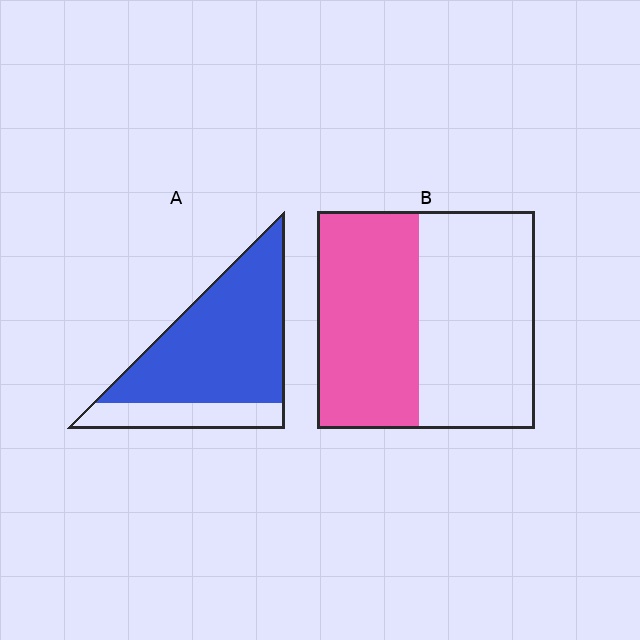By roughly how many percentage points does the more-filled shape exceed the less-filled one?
By roughly 30 percentage points (A over B).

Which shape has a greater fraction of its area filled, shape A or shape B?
Shape A.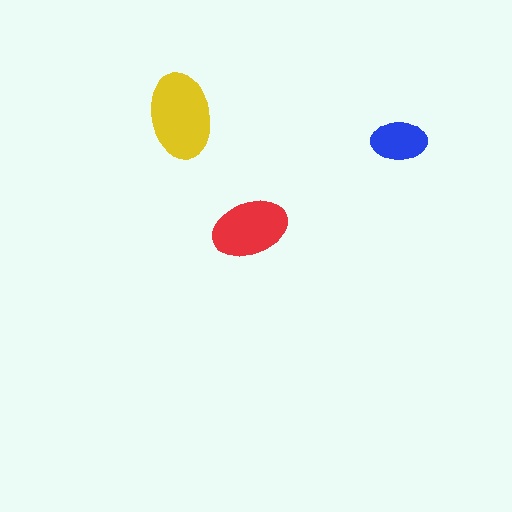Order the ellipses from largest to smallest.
the yellow one, the red one, the blue one.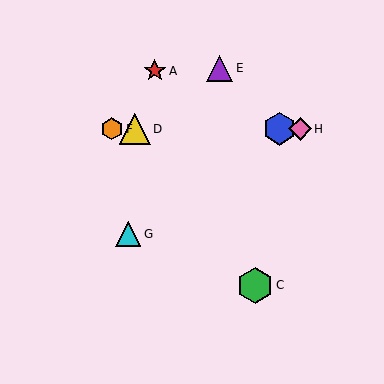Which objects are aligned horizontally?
Objects B, D, F, H are aligned horizontally.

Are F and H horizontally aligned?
Yes, both are at y≈129.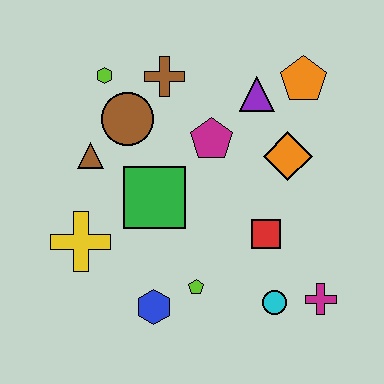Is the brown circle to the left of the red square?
Yes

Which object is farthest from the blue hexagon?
The orange pentagon is farthest from the blue hexagon.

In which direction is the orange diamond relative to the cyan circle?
The orange diamond is above the cyan circle.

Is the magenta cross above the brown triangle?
No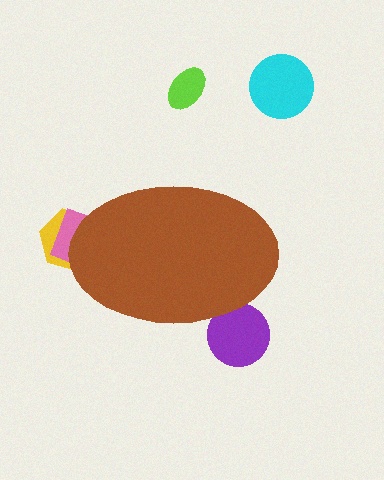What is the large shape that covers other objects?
A brown ellipse.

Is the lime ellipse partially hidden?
No, the lime ellipse is fully visible.